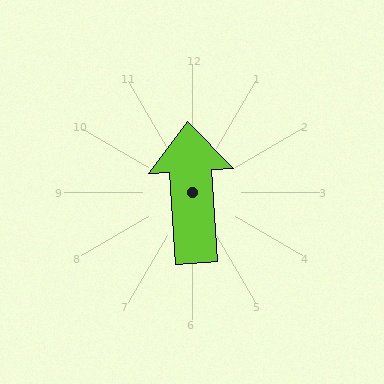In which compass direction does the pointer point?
North.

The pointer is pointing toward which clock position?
Roughly 12 o'clock.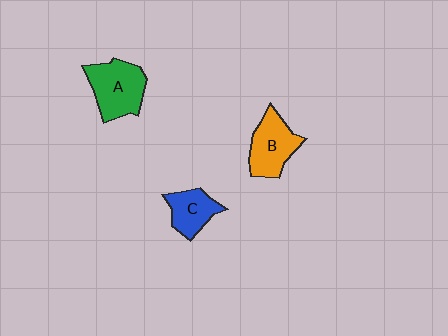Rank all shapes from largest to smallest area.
From largest to smallest: A (green), B (orange), C (blue).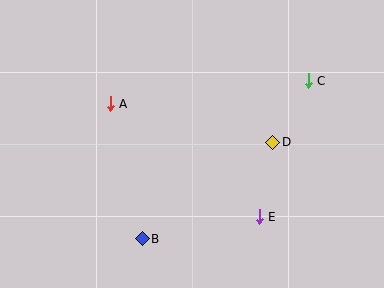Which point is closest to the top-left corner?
Point A is closest to the top-left corner.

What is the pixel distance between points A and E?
The distance between A and E is 187 pixels.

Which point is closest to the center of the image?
Point D at (273, 142) is closest to the center.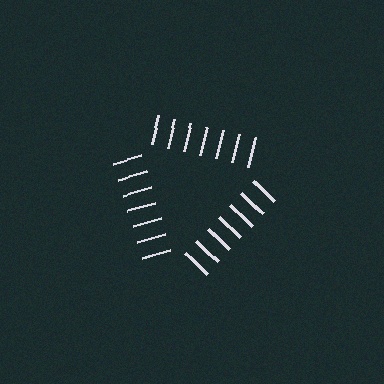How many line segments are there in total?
21 — 7 along each of the 3 edges.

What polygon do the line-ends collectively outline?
An illusory triangle — the line segments terminate on its edges but no continuous stroke is drawn.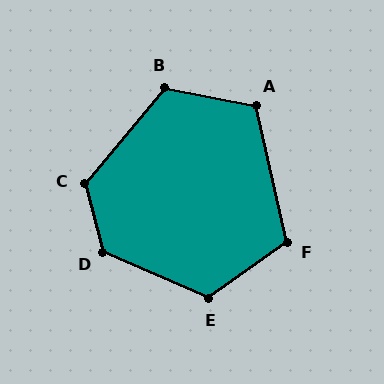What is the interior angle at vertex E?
Approximately 121 degrees (obtuse).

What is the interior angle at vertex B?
Approximately 119 degrees (obtuse).